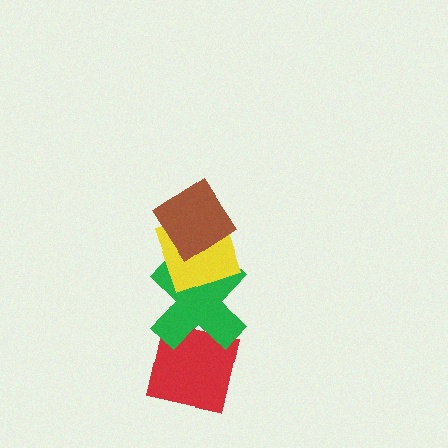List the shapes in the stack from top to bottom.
From top to bottom: the brown diamond, the yellow diamond, the green cross, the red square.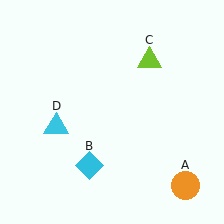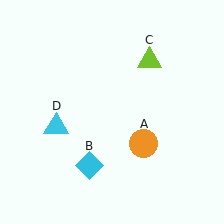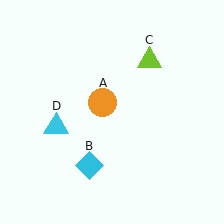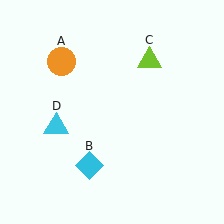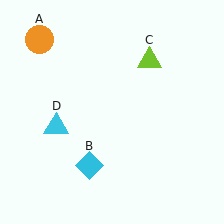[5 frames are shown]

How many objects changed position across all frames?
1 object changed position: orange circle (object A).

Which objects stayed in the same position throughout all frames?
Cyan diamond (object B) and lime triangle (object C) and cyan triangle (object D) remained stationary.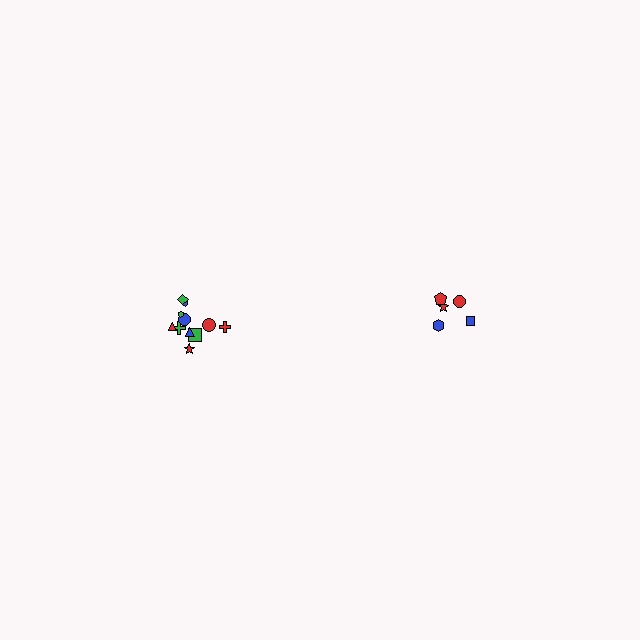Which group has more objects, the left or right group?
The left group.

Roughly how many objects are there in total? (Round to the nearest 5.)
Roughly 15 objects in total.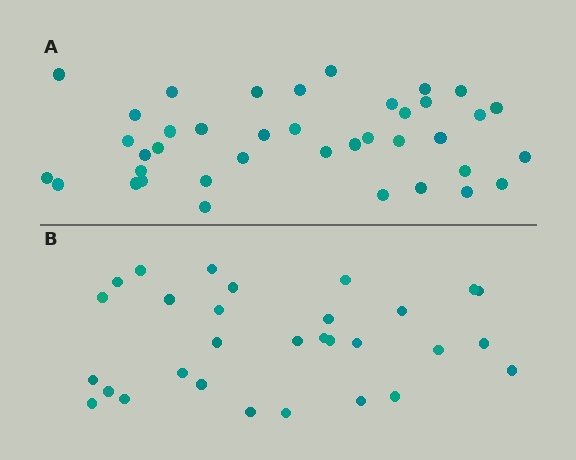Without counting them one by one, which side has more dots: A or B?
Region A (the top region) has more dots.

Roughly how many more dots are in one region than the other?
Region A has roughly 8 or so more dots than region B.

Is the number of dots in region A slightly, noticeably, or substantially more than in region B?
Region A has noticeably more, but not dramatically so. The ratio is roughly 1.3 to 1.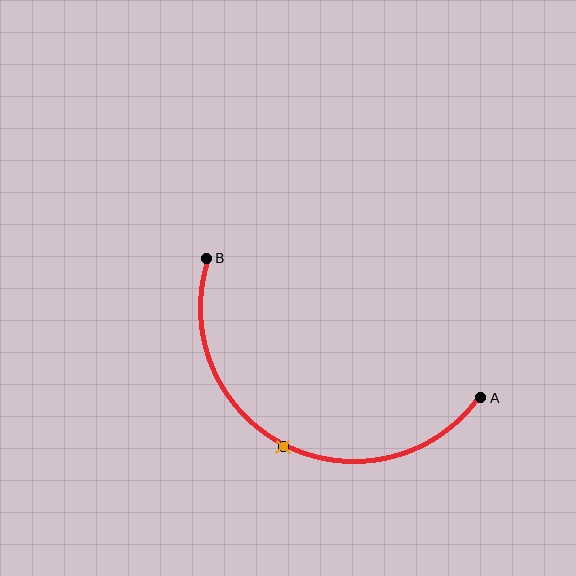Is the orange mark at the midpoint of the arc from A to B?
Yes. The orange mark lies on the arc at equal arc-length from both A and B — it is the arc midpoint.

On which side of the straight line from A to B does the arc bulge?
The arc bulges below the straight line connecting A and B.